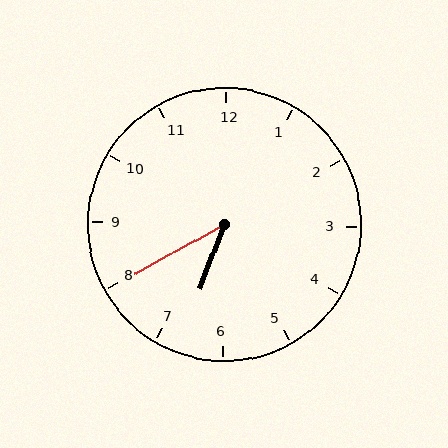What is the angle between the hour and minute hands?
Approximately 40 degrees.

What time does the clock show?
6:40.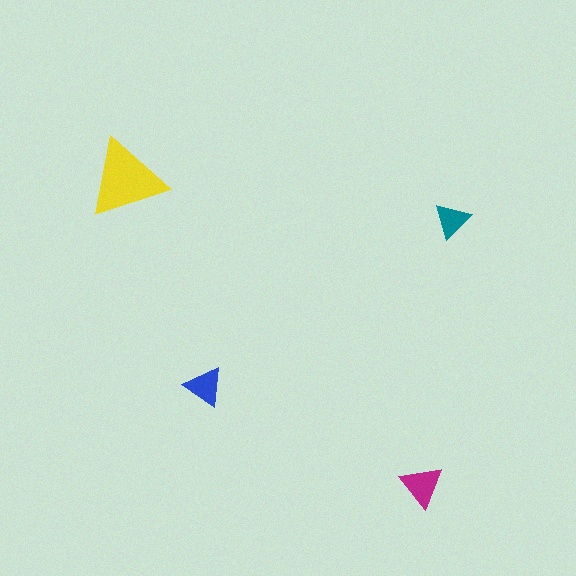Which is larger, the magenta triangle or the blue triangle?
The magenta one.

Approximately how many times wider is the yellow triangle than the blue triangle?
About 2 times wider.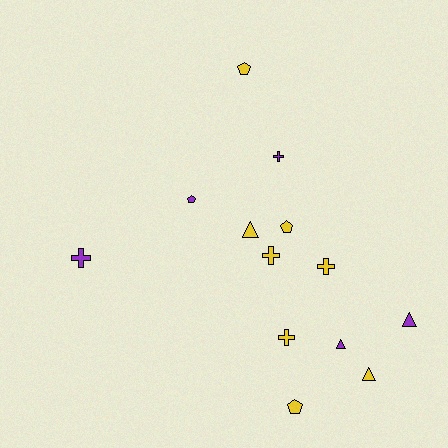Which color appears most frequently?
Yellow, with 8 objects.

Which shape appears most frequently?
Cross, with 5 objects.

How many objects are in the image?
There are 13 objects.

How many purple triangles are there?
There are 2 purple triangles.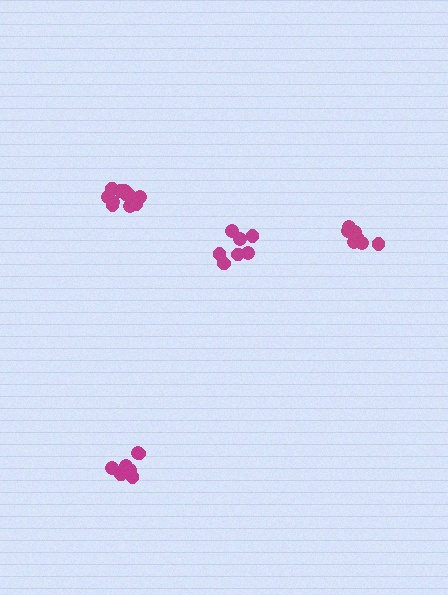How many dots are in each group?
Group 1: 7 dots, Group 2: 7 dots, Group 3: 7 dots, Group 4: 12 dots (33 total).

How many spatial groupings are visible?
There are 4 spatial groupings.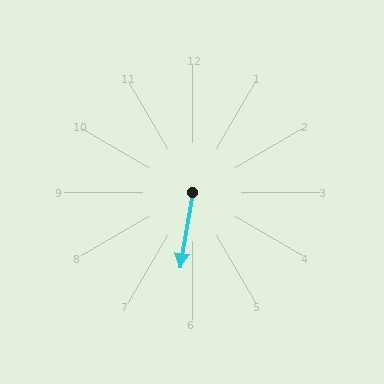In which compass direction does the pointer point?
South.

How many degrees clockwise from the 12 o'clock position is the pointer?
Approximately 190 degrees.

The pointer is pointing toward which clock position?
Roughly 6 o'clock.